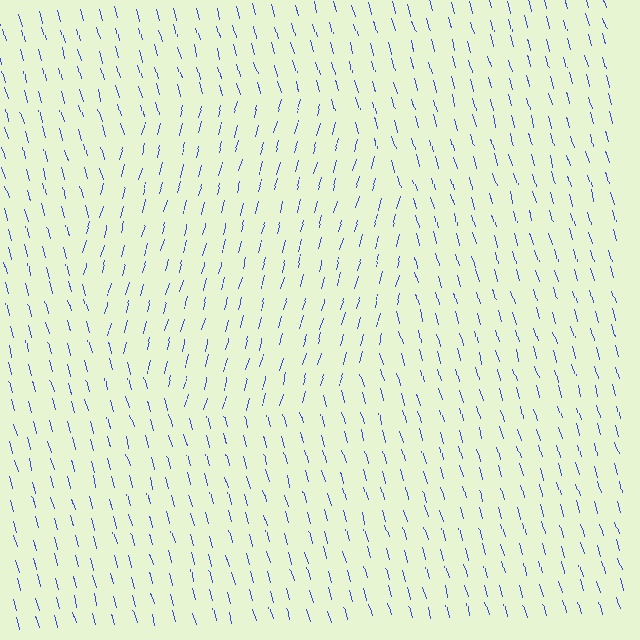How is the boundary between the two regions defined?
The boundary is defined purely by a change in line orientation (approximately 32 degrees difference). All lines are the same color and thickness.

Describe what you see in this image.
The image is filled with small blue line segments. A circle region in the image has lines oriented differently from the surrounding lines, creating a visible texture boundary.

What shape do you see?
I see a circle.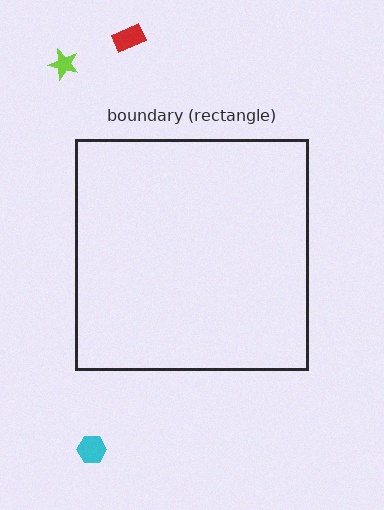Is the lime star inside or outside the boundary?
Outside.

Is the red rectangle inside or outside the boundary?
Outside.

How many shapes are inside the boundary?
0 inside, 3 outside.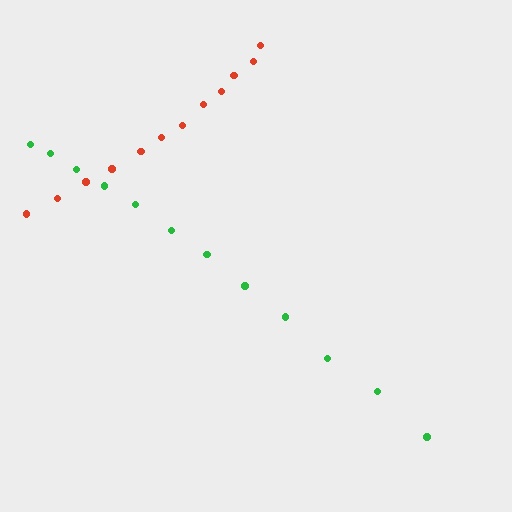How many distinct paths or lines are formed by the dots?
There are 2 distinct paths.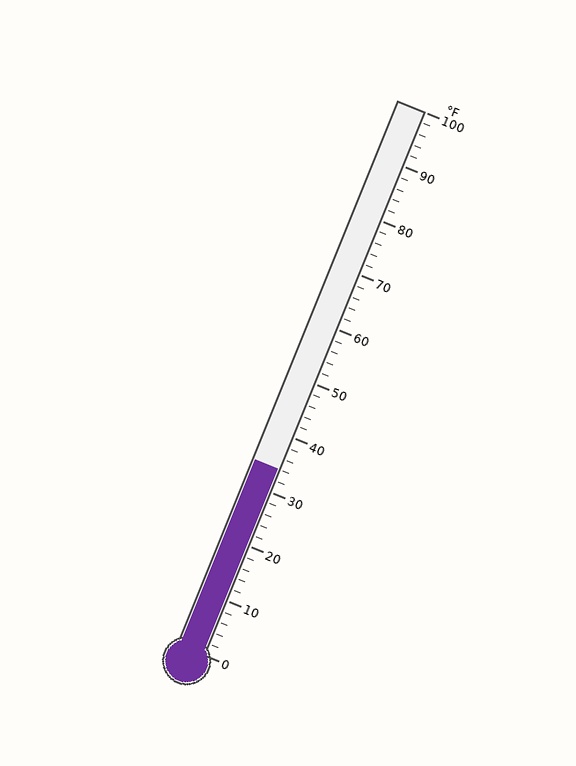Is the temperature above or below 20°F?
The temperature is above 20°F.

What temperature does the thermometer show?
The thermometer shows approximately 34°F.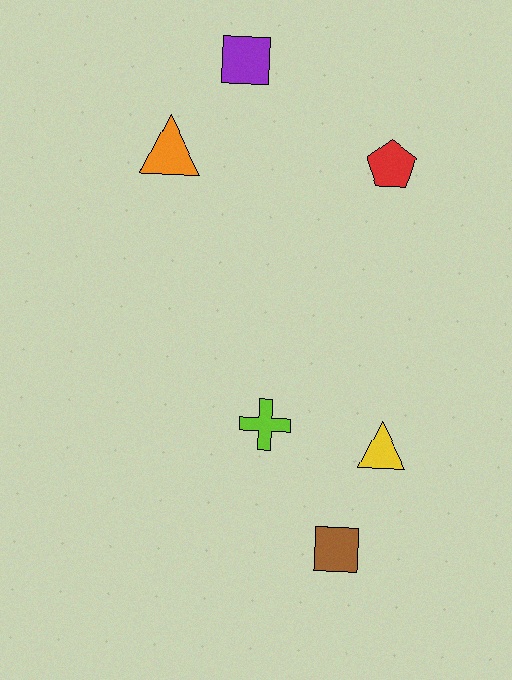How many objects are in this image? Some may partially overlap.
There are 6 objects.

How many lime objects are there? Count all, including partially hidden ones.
There is 1 lime object.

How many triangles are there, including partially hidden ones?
There are 2 triangles.